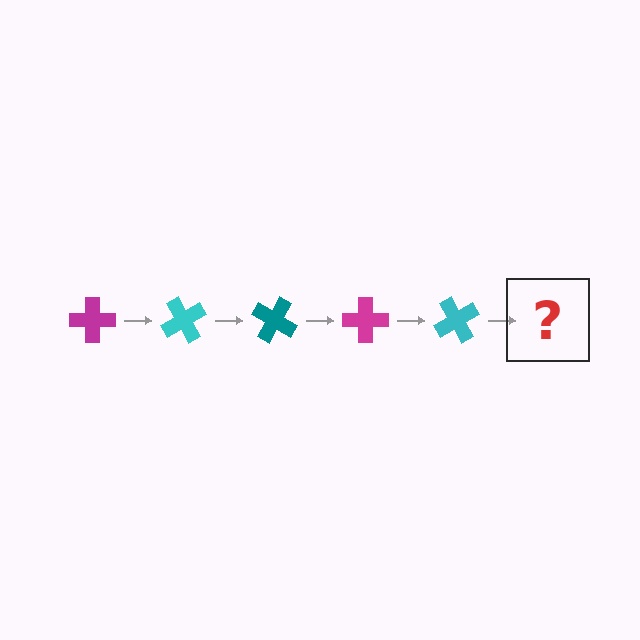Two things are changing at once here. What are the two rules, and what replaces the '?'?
The two rules are that it rotates 60 degrees each step and the color cycles through magenta, cyan, and teal. The '?' should be a teal cross, rotated 300 degrees from the start.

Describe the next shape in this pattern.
It should be a teal cross, rotated 300 degrees from the start.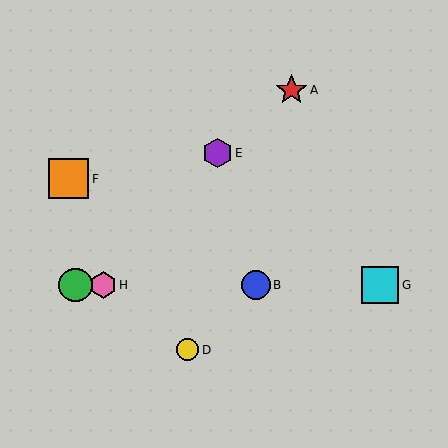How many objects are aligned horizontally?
4 objects (B, C, G, H) are aligned horizontally.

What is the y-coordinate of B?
Object B is at y≈285.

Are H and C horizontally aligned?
Yes, both are at y≈285.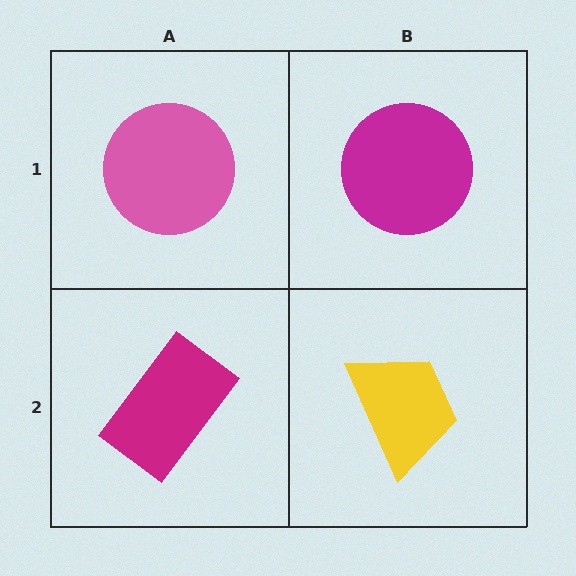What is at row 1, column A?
A pink circle.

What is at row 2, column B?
A yellow trapezoid.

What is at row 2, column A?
A magenta rectangle.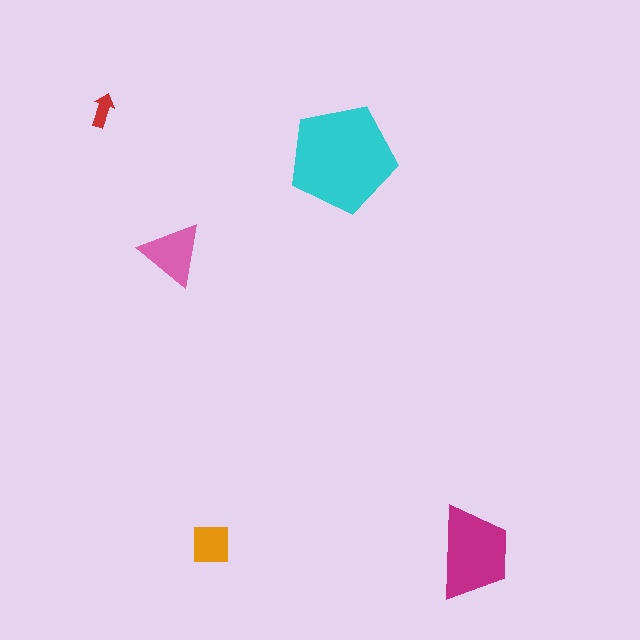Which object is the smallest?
The red arrow.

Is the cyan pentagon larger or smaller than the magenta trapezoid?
Larger.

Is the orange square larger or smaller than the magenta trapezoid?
Smaller.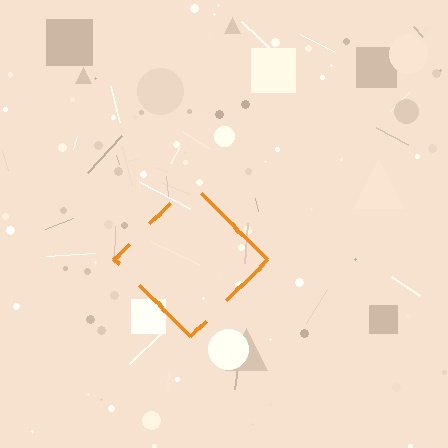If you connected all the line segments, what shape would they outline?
They would outline a diamond.